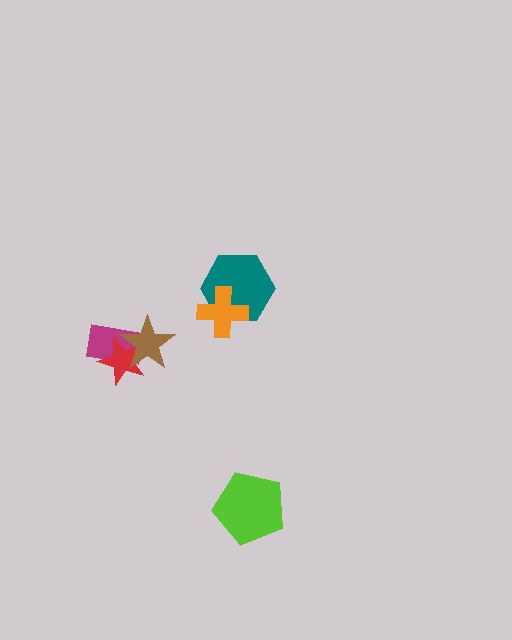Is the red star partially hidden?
Yes, it is partially covered by another shape.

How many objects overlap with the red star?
2 objects overlap with the red star.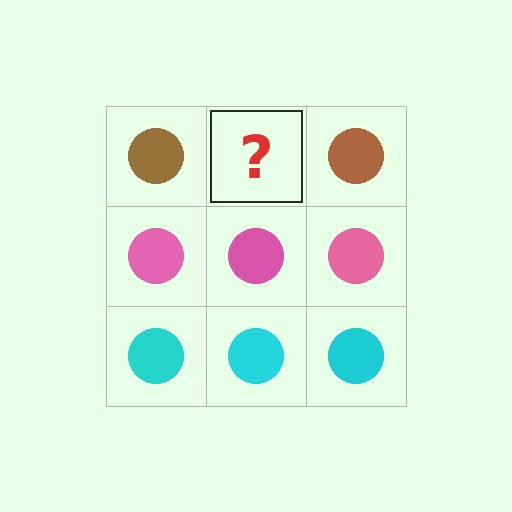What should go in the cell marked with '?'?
The missing cell should contain a brown circle.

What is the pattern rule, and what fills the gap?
The rule is that each row has a consistent color. The gap should be filled with a brown circle.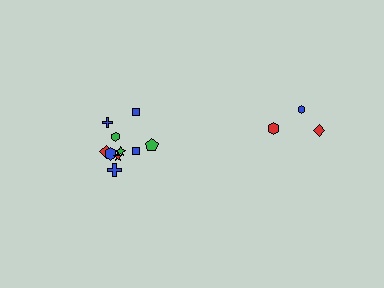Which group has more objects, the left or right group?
The left group.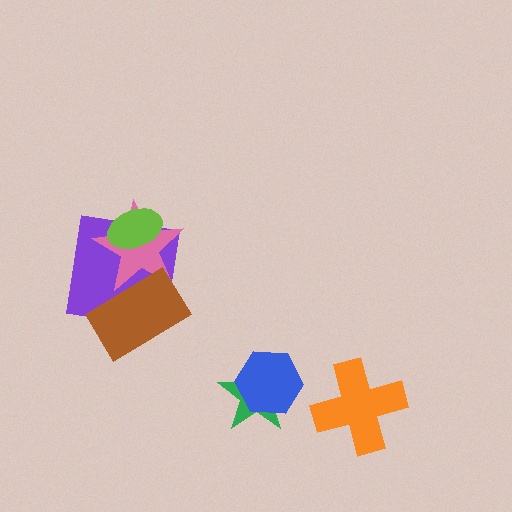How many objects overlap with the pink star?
3 objects overlap with the pink star.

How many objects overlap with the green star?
1 object overlaps with the green star.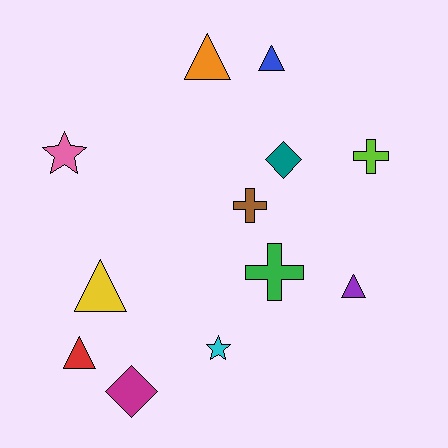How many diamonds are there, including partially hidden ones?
There are 2 diamonds.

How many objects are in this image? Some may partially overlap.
There are 12 objects.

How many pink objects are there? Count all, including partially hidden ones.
There is 1 pink object.